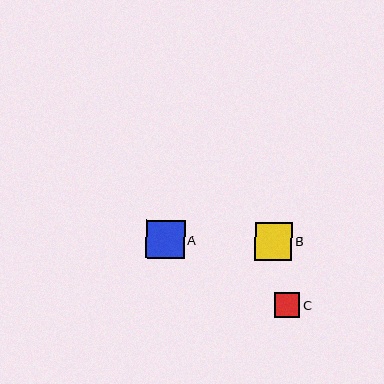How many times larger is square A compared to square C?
Square A is approximately 1.5 times the size of square C.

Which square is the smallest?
Square C is the smallest with a size of approximately 25 pixels.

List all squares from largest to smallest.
From largest to smallest: A, B, C.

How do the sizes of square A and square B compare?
Square A and square B are approximately the same size.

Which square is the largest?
Square A is the largest with a size of approximately 38 pixels.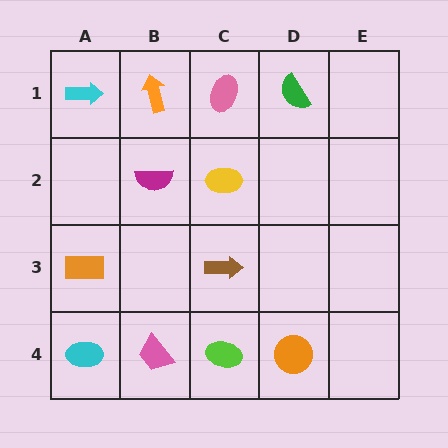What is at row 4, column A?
A cyan ellipse.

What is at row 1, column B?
An orange arrow.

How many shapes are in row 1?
4 shapes.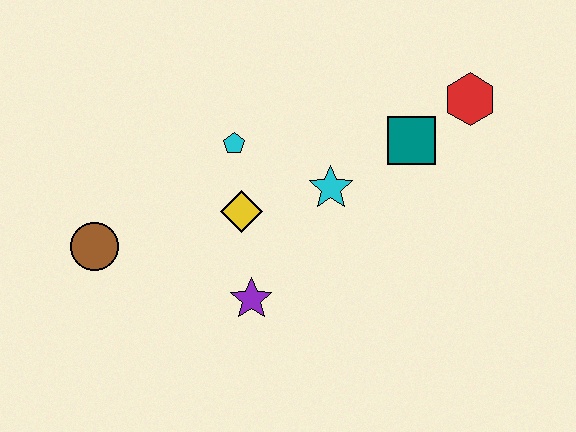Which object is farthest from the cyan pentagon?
The red hexagon is farthest from the cyan pentagon.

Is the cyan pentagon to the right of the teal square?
No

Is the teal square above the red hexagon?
No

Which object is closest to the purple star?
The yellow diamond is closest to the purple star.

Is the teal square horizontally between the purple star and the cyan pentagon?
No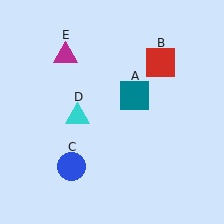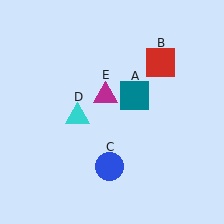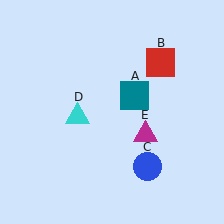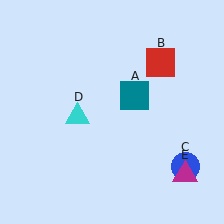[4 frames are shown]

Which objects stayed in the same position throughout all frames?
Teal square (object A) and red square (object B) and cyan triangle (object D) remained stationary.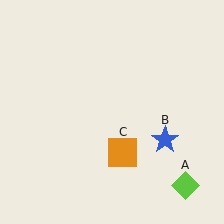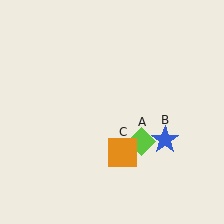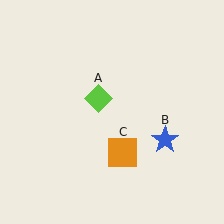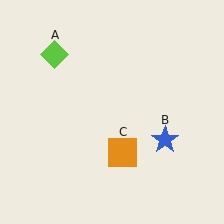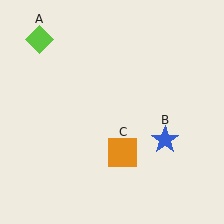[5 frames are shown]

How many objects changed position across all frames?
1 object changed position: lime diamond (object A).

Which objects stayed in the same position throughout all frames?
Blue star (object B) and orange square (object C) remained stationary.